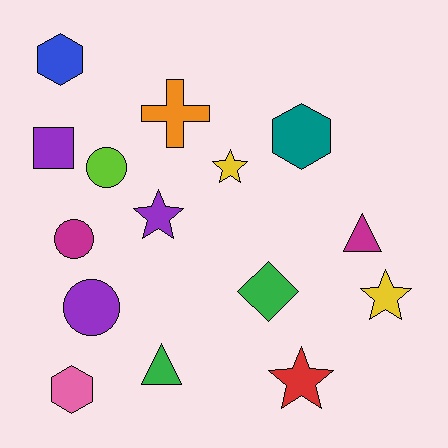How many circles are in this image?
There are 3 circles.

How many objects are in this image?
There are 15 objects.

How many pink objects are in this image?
There is 1 pink object.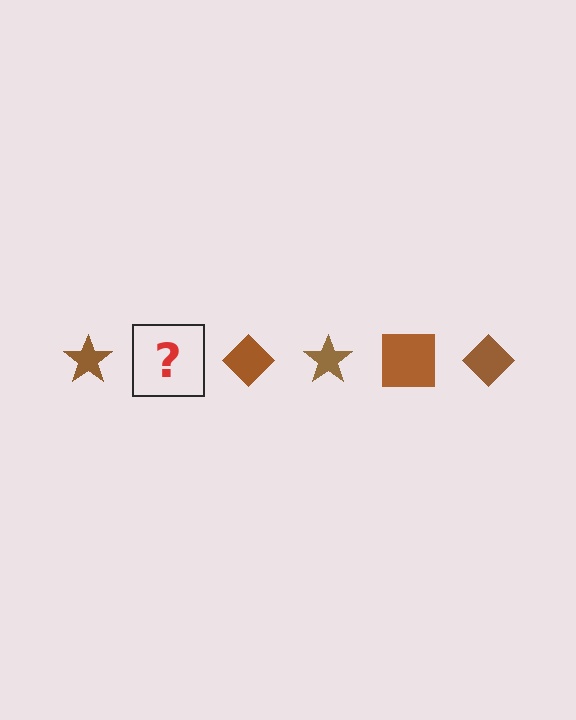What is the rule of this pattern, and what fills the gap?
The rule is that the pattern cycles through star, square, diamond shapes in brown. The gap should be filled with a brown square.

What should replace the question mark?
The question mark should be replaced with a brown square.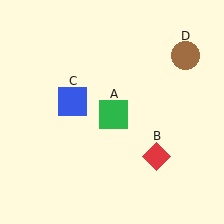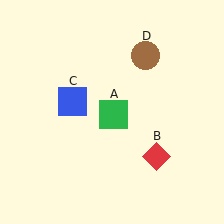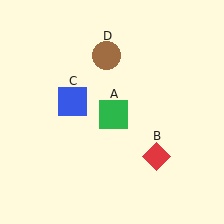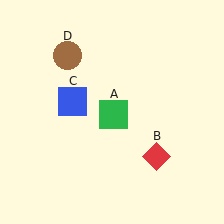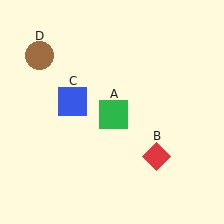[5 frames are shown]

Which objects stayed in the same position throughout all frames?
Green square (object A) and red diamond (object B) and blue square (object C) remained stationary.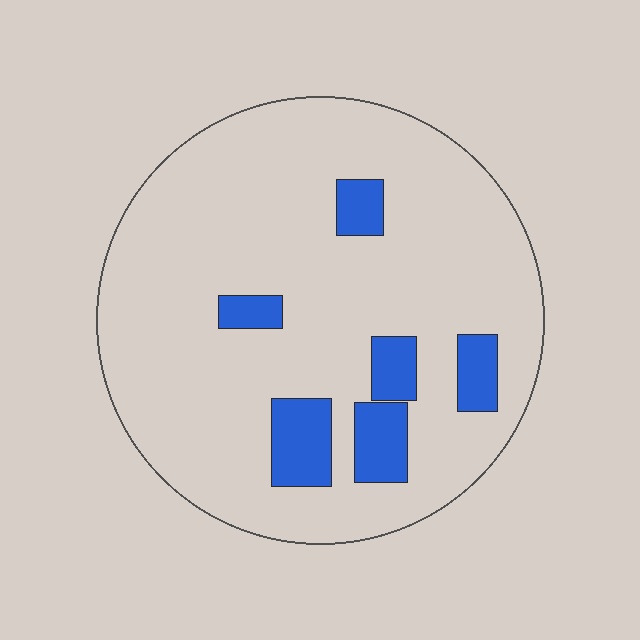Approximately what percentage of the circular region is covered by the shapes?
Approximately 15%.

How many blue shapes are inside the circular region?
6.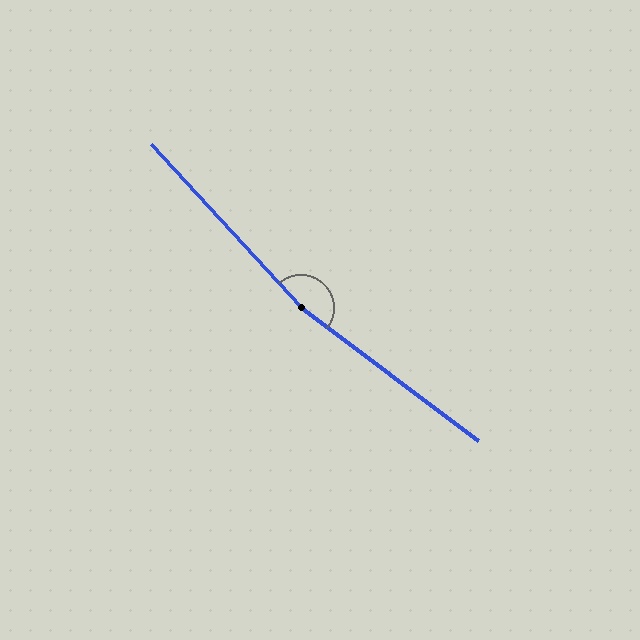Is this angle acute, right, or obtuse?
It is obtuse.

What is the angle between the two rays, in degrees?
Approximately 170 degrees.